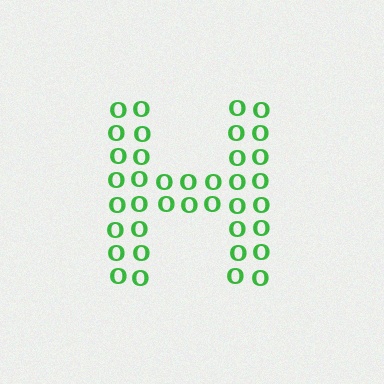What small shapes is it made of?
It is made of small letter O's.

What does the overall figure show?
The overall figure shows the letter H.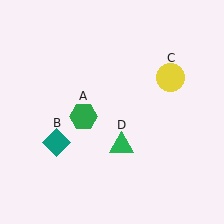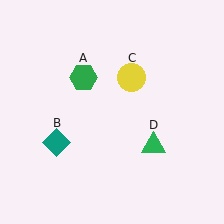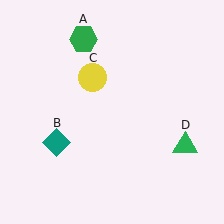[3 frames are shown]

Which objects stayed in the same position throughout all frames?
Teal diamond (object B) remained stationary.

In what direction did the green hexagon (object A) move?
The green hexagon (object A) moved up.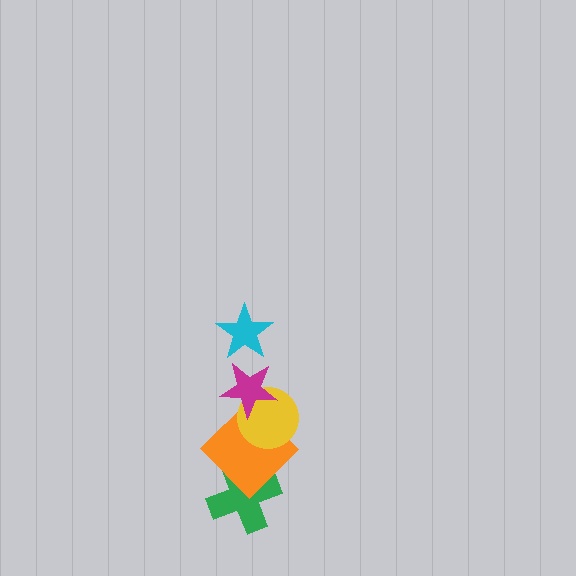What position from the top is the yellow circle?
The yellow circle is 3rd from the top.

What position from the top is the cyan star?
The cyan star is 1st from the top.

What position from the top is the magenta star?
The magenta star is 2nd from the top.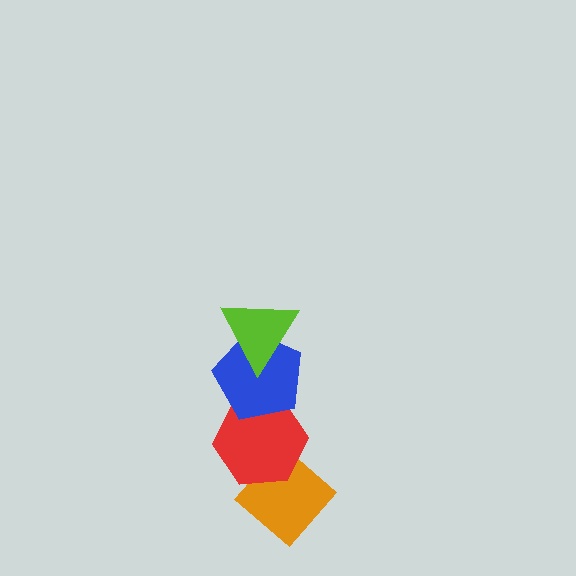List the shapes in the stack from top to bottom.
From top to bottom: the lime triangle, the blue pentagon, the red hexagon, the orange diamond.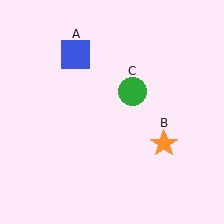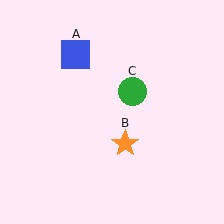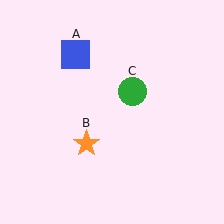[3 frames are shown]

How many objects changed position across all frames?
1 object changed position: orange star (object B).